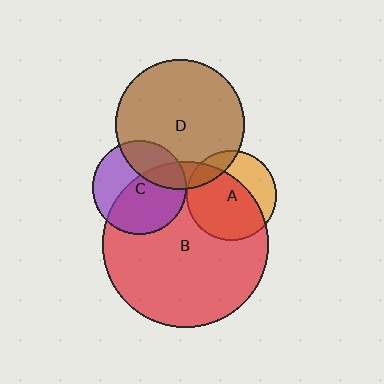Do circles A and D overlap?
Yes.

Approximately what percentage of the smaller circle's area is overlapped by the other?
Approximately 15%.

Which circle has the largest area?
Circle B (red).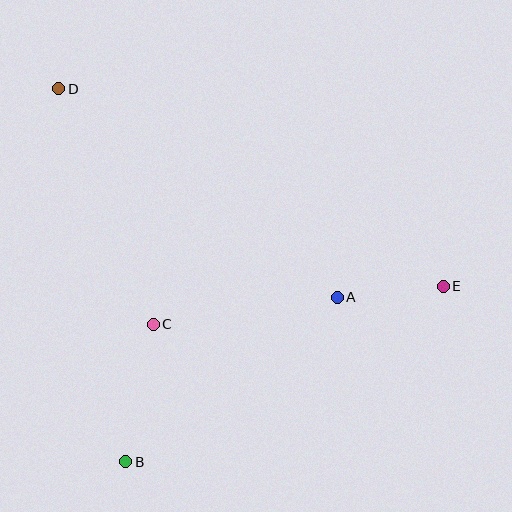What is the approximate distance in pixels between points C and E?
The distance between C and E is approximately 292 pixels.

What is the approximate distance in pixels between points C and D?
The distance between C and D is approximately 253 pixels.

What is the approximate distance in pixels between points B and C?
The distance between B and C is approximately 140 pixels.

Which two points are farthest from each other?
Points D and E are farthest from each other.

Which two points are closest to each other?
Points A and E are closest to each other.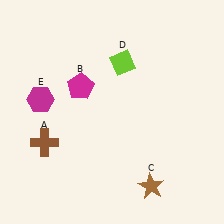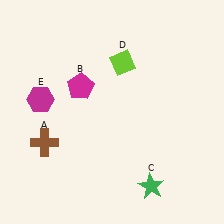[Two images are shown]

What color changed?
The star (C) changed from brown in Image 1 to green in Image 2.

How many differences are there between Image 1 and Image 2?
There is 1 difference between the two images.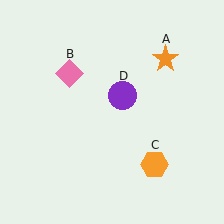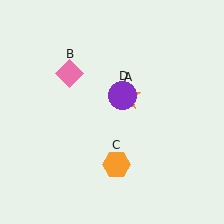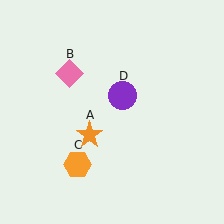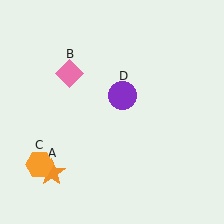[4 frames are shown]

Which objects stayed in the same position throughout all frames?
Pink diamond (object B) and purple circle (object D) remained stationary.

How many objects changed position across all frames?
2 objects changed position: orange star (object A), orange hexagon (object C).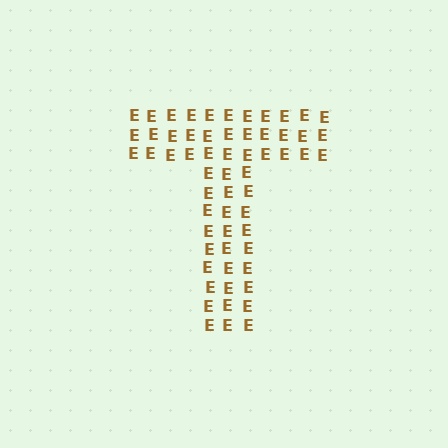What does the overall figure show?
The overall figure shows the letter T.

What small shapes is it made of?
It is made of small letter E's.